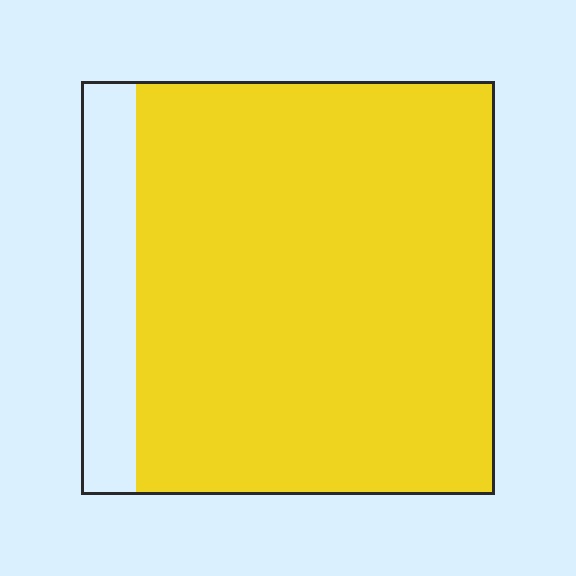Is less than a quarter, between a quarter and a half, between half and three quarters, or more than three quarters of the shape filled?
More than three quarters.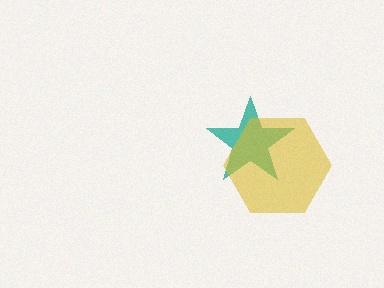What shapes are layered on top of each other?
The layered shapes are: a teal star, a yellow hexagon.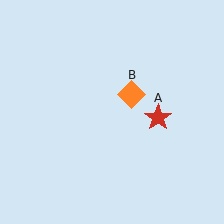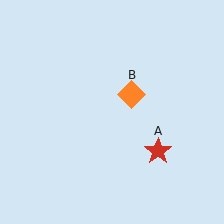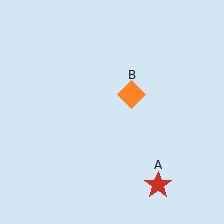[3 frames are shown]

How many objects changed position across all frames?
1 object changed position: red star (object A).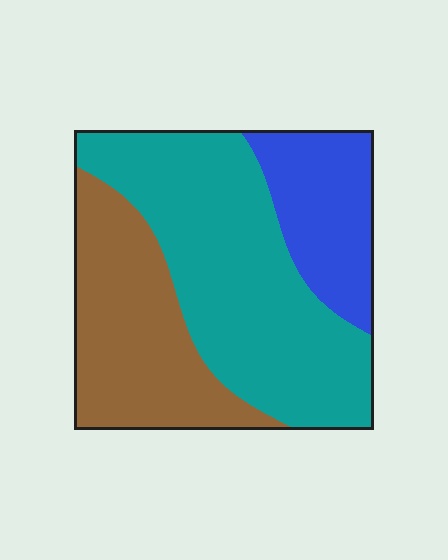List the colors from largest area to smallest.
From largest to smallest: teal, brown, blue.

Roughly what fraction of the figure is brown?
Brown takes up between a sixth and a third of the figure.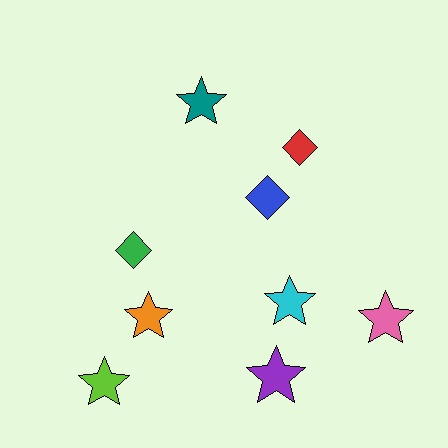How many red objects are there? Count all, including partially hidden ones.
There is 1 red object.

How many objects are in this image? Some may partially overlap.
There are 9 objects.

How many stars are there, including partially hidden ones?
There are 6 stars.